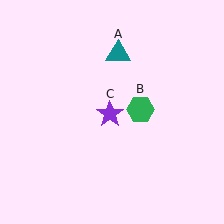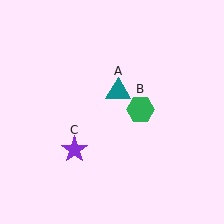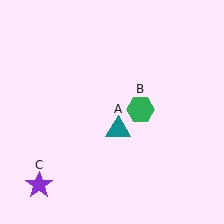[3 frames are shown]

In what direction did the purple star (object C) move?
The purple star (object C) moved down and to the left.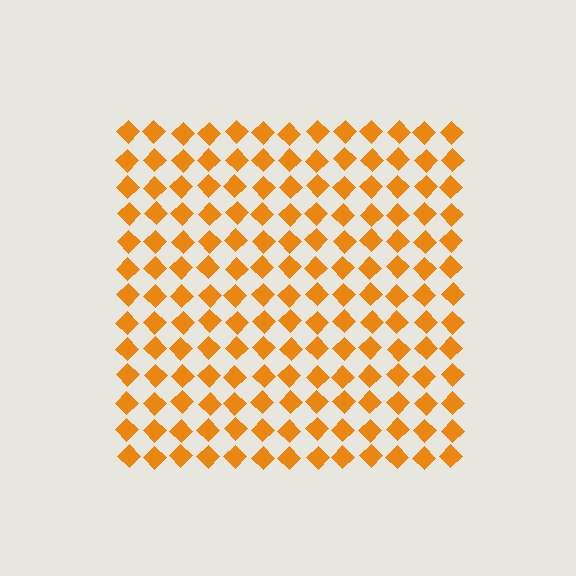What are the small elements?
The small elements are diamonds.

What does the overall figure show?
The overall figure shows a square.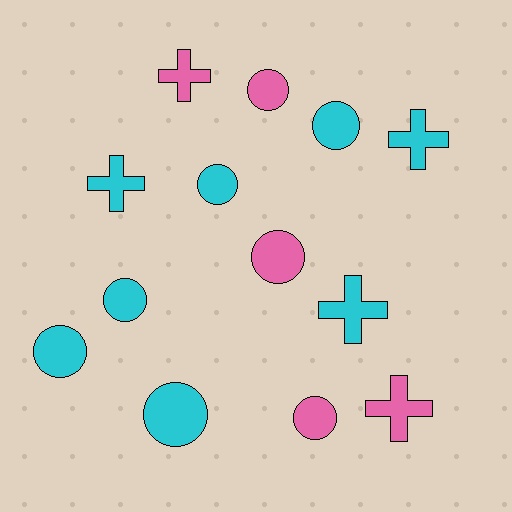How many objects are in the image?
There are 13 objects.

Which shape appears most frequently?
Circle, with 8 objects.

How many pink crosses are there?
There are 2 pink crosses.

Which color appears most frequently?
Cyan, with 8 objects.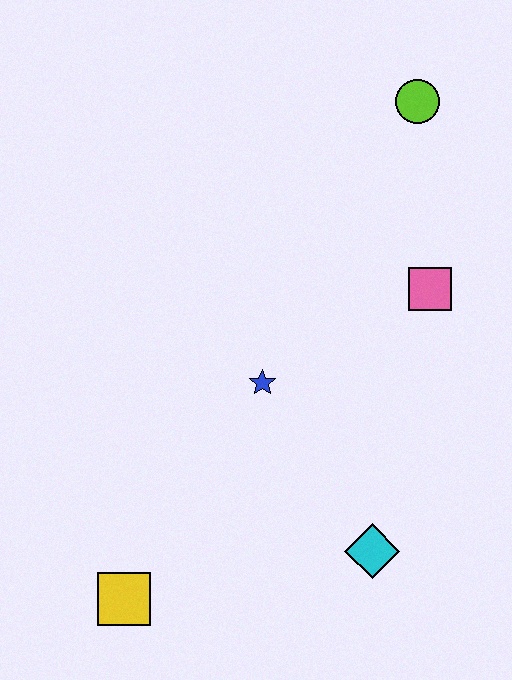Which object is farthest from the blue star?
The lime circle is farthest from the blue star.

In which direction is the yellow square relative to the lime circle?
The yellow square is below the lime circle.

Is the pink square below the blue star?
No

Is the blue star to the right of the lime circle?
No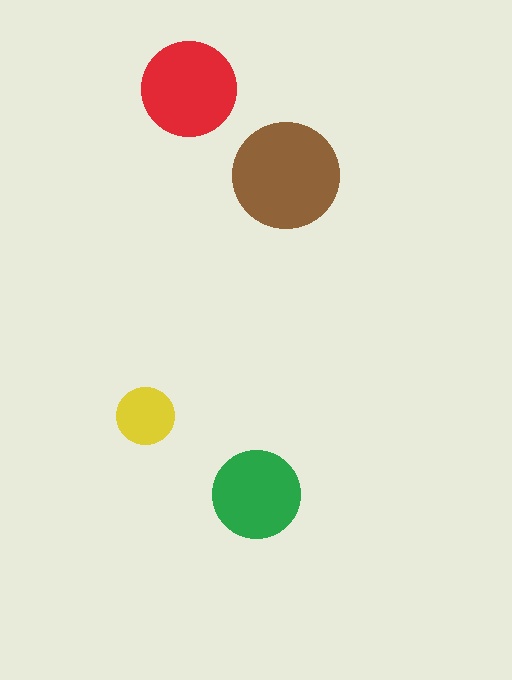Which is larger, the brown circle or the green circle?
The brown one.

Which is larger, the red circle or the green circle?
The red one.